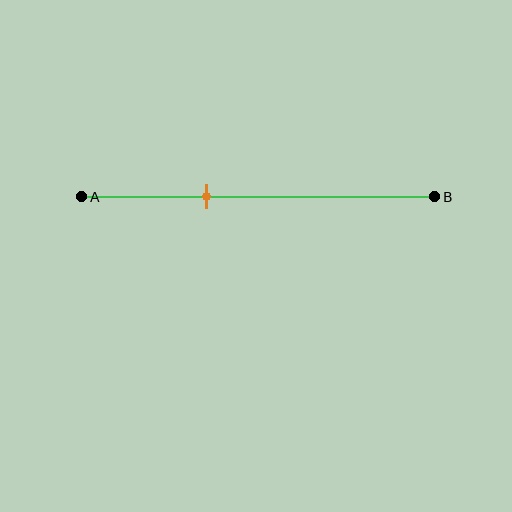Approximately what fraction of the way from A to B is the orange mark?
The orange mark is approximately 35% of the way from A to B.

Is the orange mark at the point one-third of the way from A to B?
Yes, the mark is approximately at the one-third point.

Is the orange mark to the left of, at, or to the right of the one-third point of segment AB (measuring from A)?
The orange mark is approximately at the one-third point of segment AB.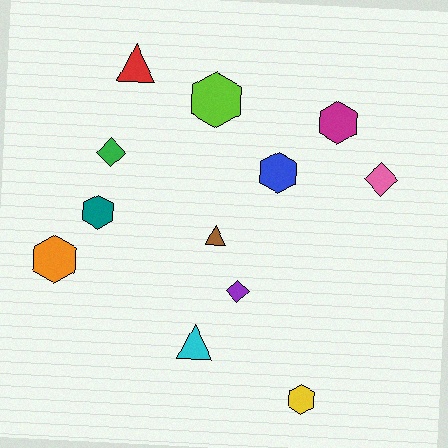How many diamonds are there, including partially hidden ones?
There are 3 diamonds.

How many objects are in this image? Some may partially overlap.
There are 12 objects.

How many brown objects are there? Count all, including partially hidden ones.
There is 1 brown object.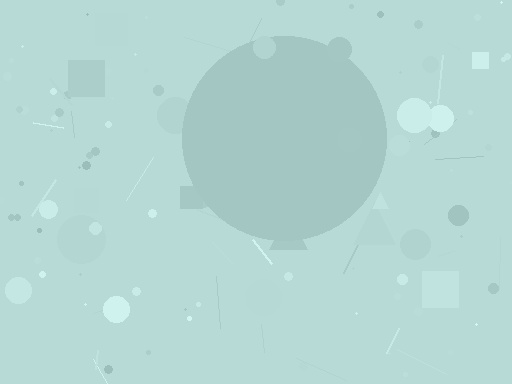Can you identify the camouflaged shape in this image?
The camouflaged shape is a circle.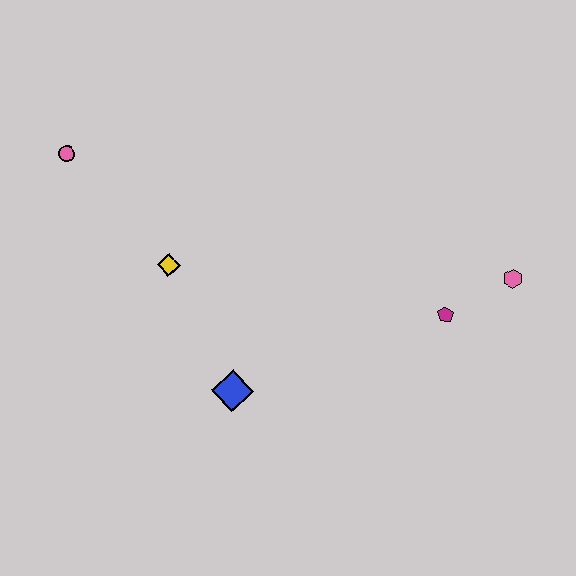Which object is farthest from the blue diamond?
The pink hexagon is farthest from the blue diamond.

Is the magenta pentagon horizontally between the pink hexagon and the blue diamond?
Yes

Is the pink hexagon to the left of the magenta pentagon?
No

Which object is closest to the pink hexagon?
The magenta pentagon is closest to the pink hexagon.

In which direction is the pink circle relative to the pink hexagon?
The pink circle is to the left of the pink hexagon.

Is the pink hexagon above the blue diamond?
Yes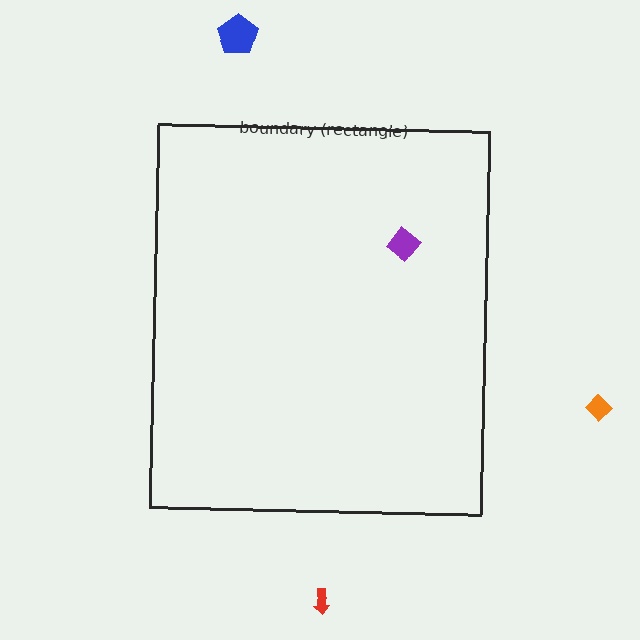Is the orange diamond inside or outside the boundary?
Outside.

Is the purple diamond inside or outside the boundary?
Inside.